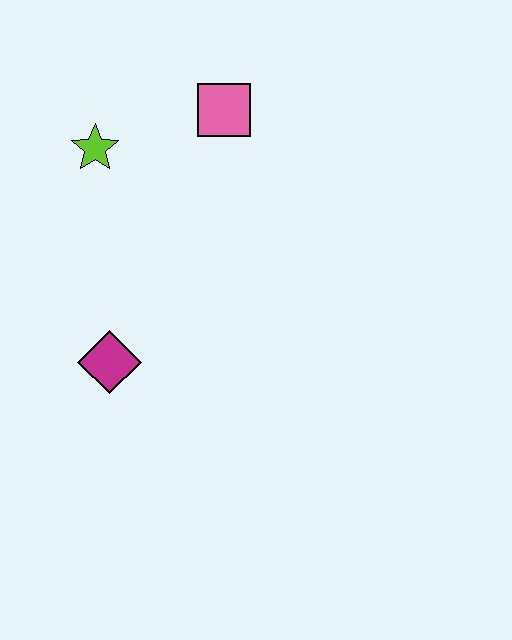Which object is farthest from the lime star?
The magenta diamond is farthest from the lime star.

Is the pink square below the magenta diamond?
No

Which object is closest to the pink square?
The lime star is closest to the pink square.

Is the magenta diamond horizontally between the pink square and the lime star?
Yes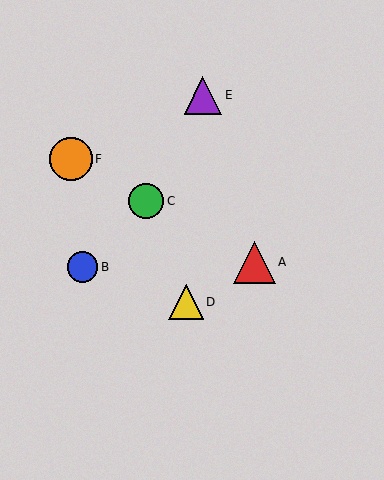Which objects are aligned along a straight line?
Objects A, C, F are aligned along a straight line.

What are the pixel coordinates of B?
Object B is at (83, 267).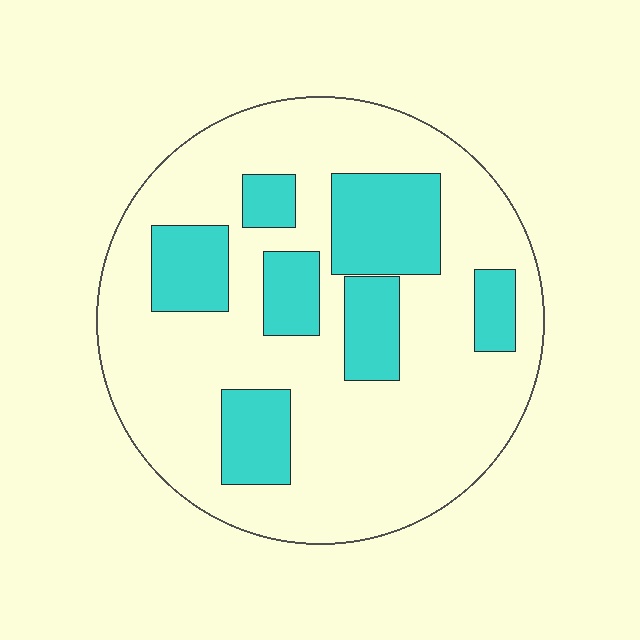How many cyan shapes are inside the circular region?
7.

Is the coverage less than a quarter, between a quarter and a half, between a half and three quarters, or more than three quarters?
Between a quarter and a half.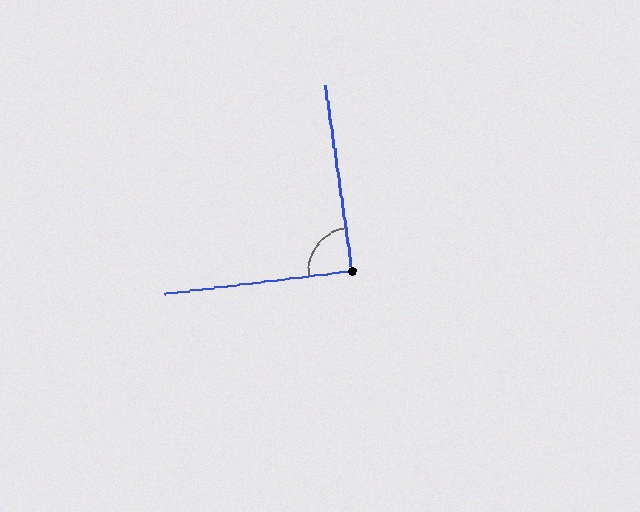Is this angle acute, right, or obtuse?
It is approximately a right angle.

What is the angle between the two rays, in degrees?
Approximately 89 degrees.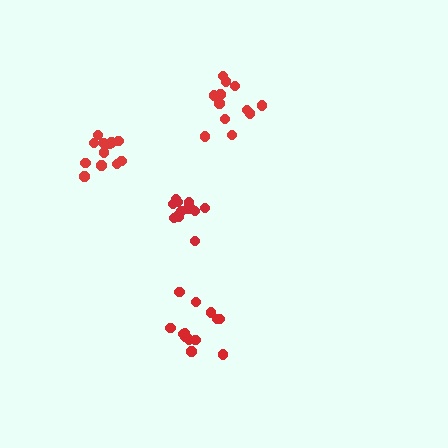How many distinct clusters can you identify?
There are 4 distinct clusters.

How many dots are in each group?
Group 1: 12 dots, Group 2: 13 dots, Group 3: 13 dots, Group 4: 13 dots (51 total).